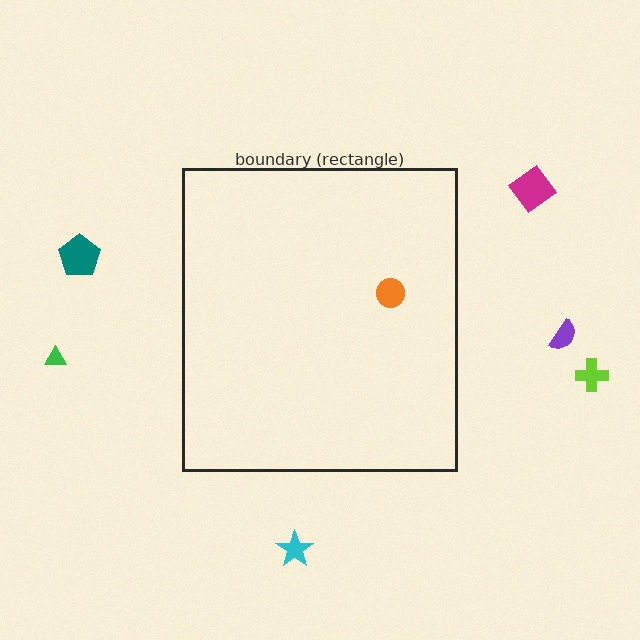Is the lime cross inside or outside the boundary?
Outside.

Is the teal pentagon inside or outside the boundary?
Outside.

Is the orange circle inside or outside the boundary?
Inside.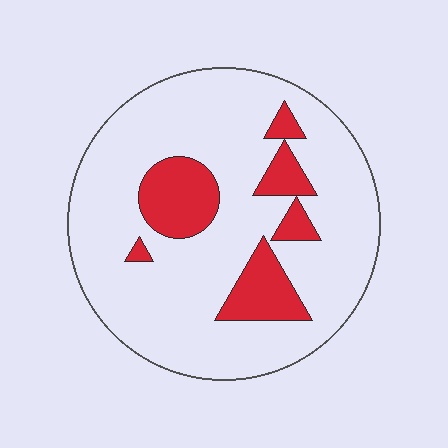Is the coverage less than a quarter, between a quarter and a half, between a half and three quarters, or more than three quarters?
Less than a quarter.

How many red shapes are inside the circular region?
6.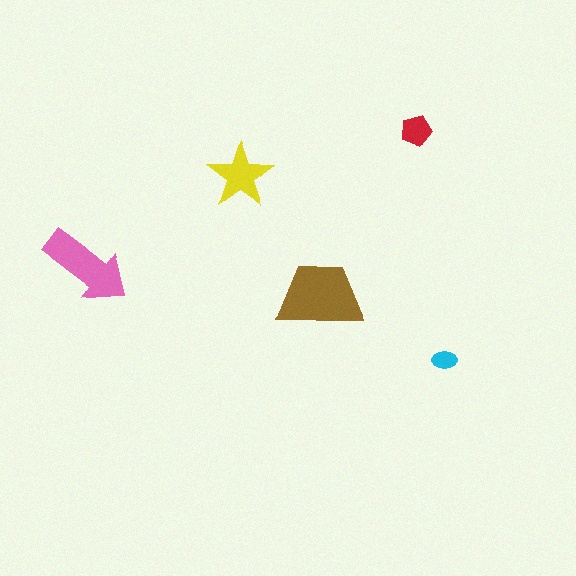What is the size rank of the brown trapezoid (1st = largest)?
1st.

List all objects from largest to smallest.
The brown trapezoid, the pink arrow, the yellow star, the red pentagon, the cyan ellipse.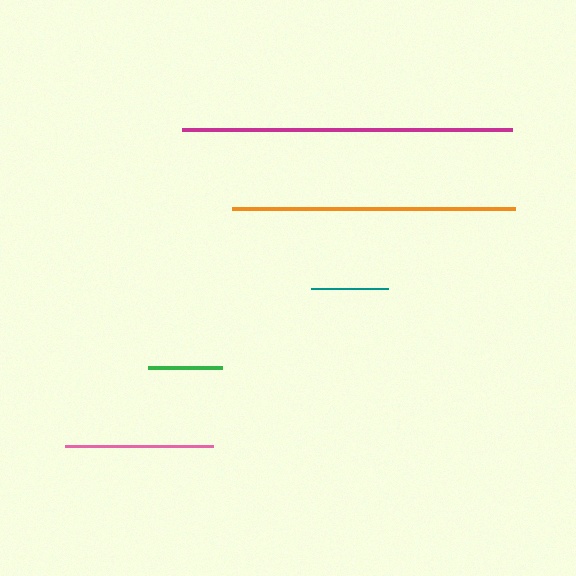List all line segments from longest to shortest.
From longest to shortest: magenta, orange, pink, teal, green.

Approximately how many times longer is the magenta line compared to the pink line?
The magenta line is approximately 2.2 times the length of the pink line.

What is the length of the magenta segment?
The magenta segment is approximately 330 pixels long.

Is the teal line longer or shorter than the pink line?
The pink line is longer than the teal line.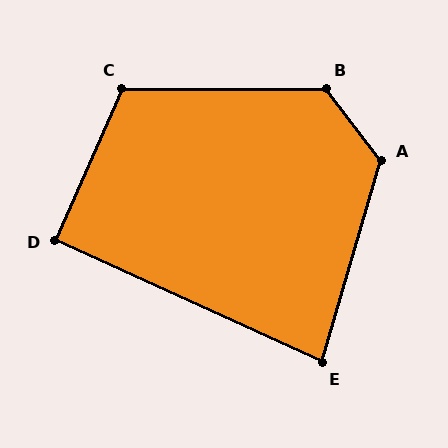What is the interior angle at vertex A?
Approximately 126 degrees (obtuse).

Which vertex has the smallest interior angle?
E, at approximately 82 degrees.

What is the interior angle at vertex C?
Approximately 114 degrees (obtuse).